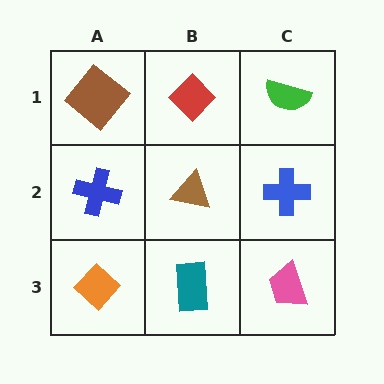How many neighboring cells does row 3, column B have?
3.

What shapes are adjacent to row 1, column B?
A brown triangle (row 2, column B), a brown diamond (row 1, column A), a green semicircle (row 1, column C).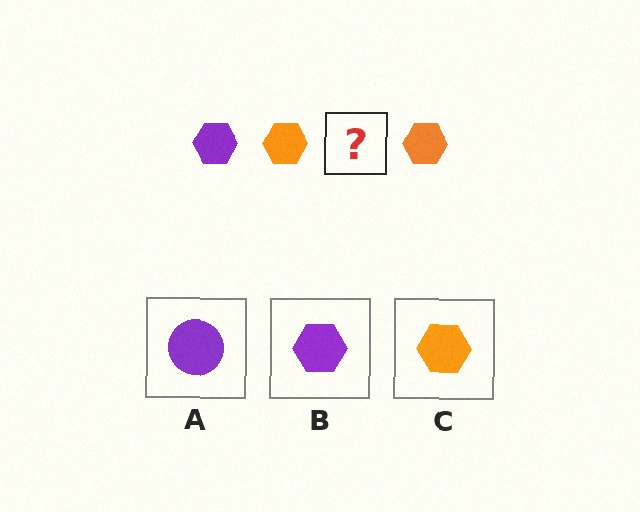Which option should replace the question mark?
Option B.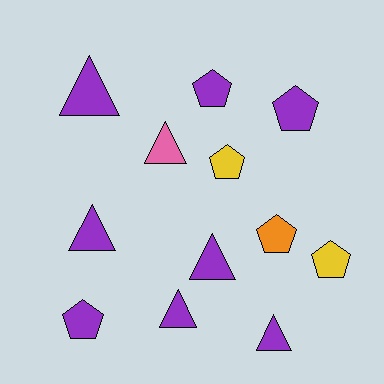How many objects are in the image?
There are 12 objects.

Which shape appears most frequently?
Triangle, with 6 objects.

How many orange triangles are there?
There are no orange triangles.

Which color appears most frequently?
Purple, with 8 objects.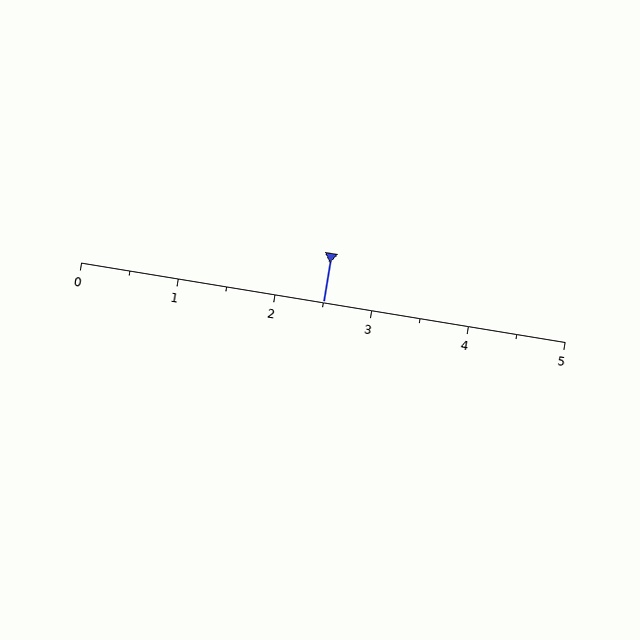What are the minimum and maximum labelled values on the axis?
The axis runs from 0 to 5.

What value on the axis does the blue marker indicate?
The marker indicates approximately 2.5.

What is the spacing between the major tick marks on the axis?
The major ticks are spaced 1 apart.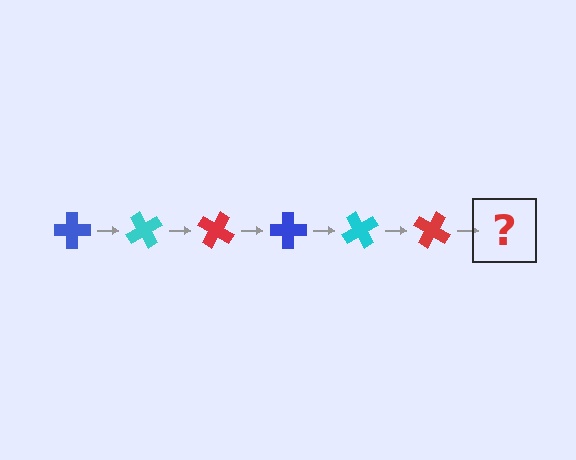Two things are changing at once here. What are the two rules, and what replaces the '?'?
The two rules are that it rotates 60 degrees each step and the color cycles through blue, cyan, and red. The '?' should be a blue cross, rotated 360 degrees from the start.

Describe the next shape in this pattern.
It should be a blue cross, rotated 360 degrees from the start.